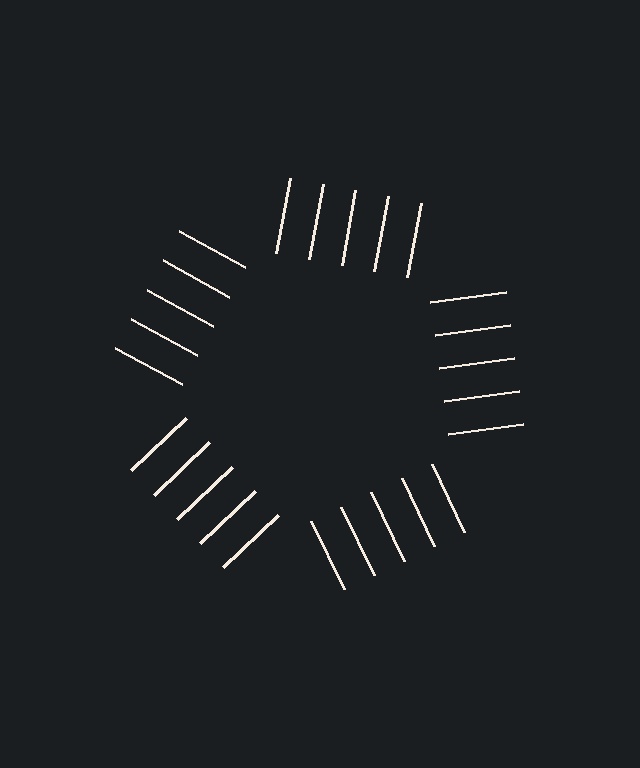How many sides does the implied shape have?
5 sides — the line-ends trace a pentagon.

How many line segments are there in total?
25 — 5 along each of the 5 edges.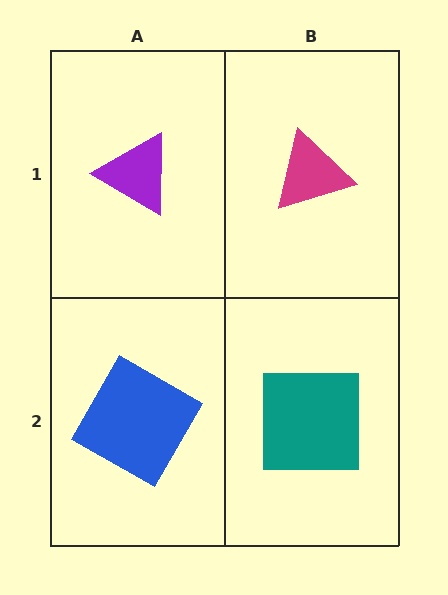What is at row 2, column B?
A teal square.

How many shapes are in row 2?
2 shapes.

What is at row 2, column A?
A blue square.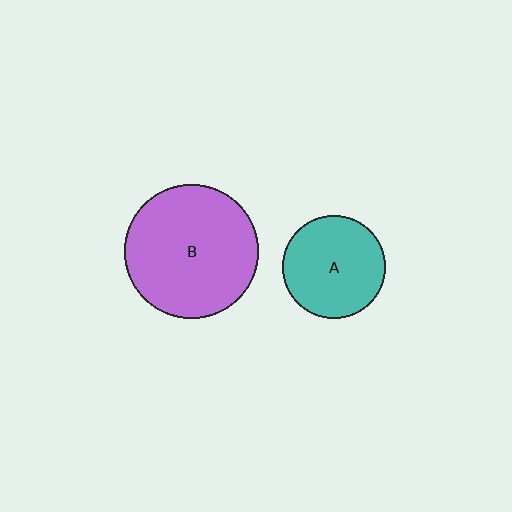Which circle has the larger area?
Circle B (purple).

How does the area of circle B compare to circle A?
Approximately 1.7 times.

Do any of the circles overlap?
No, none of the circles overlap.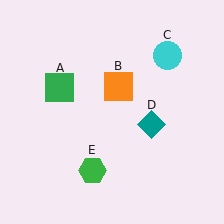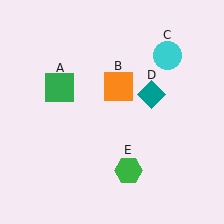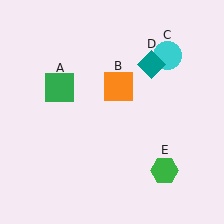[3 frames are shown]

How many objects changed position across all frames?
2 objects changed position: teal diamond (object D), green hexagon (object E).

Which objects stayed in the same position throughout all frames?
Green square (object A) and orange square (object B) and cyan circle (object C) remained stationary.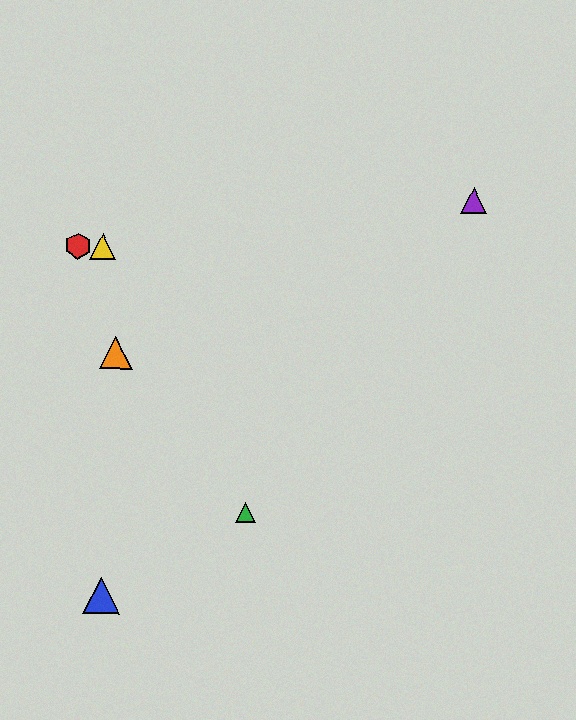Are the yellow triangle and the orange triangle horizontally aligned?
No, the yellow triangle is at y≈246 and the orange triangle is at y≈353.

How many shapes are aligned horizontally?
2 shapes (the red hexagon, the yellow triangle) are aligned horizontally.